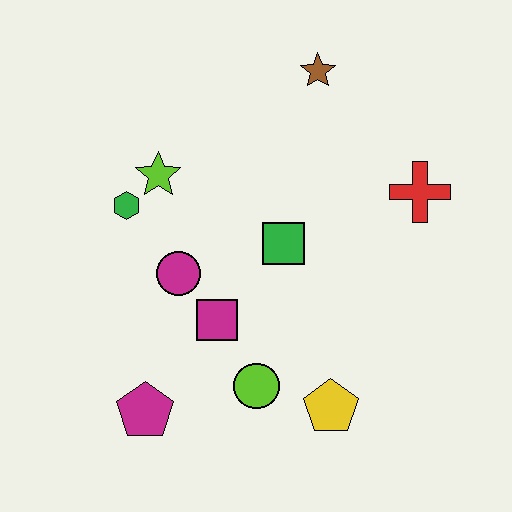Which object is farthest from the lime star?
The yellow pentagon is farthest from the lime star.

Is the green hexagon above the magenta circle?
Yes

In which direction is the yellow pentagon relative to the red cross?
The yellow pentagon is below the red cross.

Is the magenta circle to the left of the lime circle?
Yes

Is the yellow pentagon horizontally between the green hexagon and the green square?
No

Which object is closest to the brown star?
The red cross is closest to the brown star.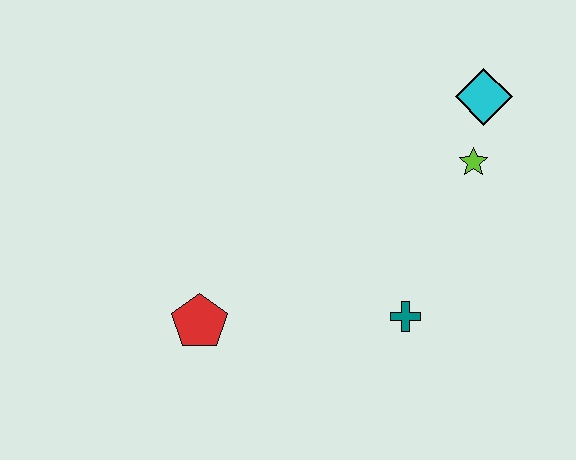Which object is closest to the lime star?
The cyan diamond is closest to the lime star.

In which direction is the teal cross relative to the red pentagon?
The teal cross is to the right of the red pentagon.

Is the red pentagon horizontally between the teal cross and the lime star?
No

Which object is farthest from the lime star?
The red pentagon is farthest from the lime star.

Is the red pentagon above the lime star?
No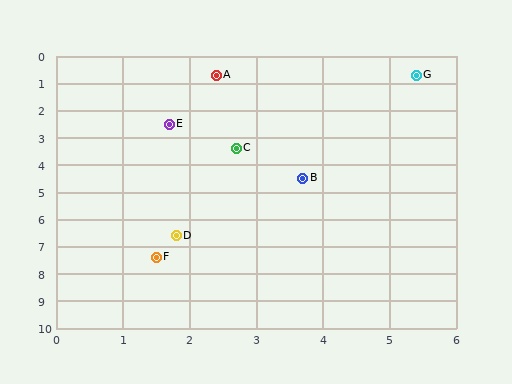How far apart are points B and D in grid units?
Points B and D are about 2.8 grid units apart.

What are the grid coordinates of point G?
Point G is at approximately (5.4, 0.7).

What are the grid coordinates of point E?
Point E is at approximately (1.7, 2.5).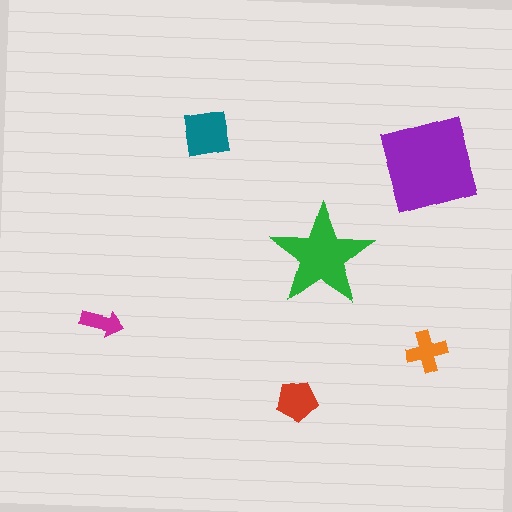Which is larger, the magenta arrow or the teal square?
The teal square.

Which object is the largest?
The purple square.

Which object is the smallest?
The magenta arrow.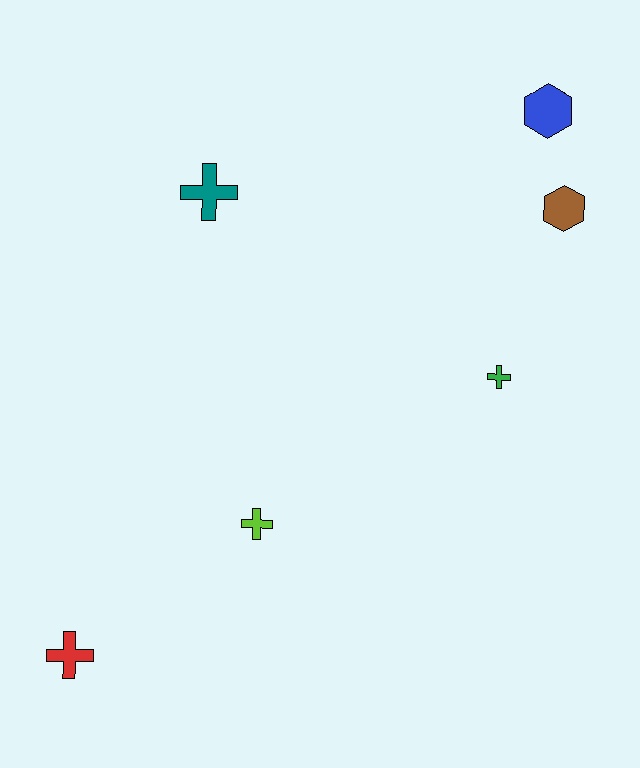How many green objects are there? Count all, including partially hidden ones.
There is 1 green object.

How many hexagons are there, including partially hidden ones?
There are 2 hexagons.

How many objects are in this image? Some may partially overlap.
There are 6 objects.